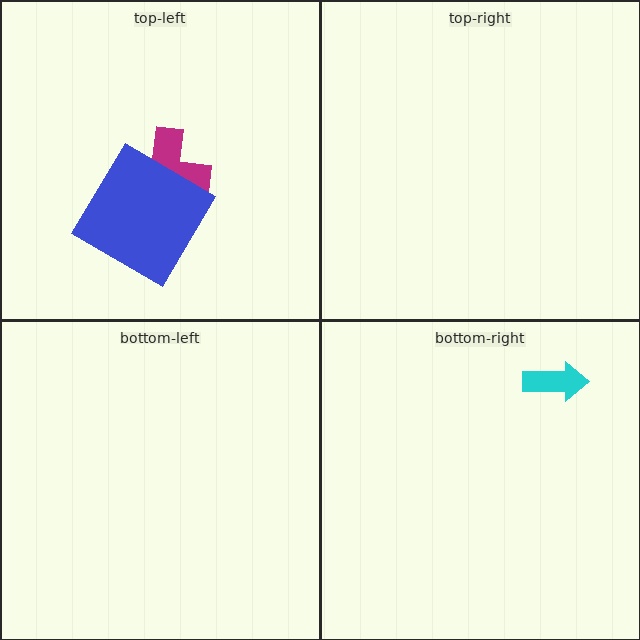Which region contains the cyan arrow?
The bottom-right region.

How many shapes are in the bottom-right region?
1.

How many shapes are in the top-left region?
2.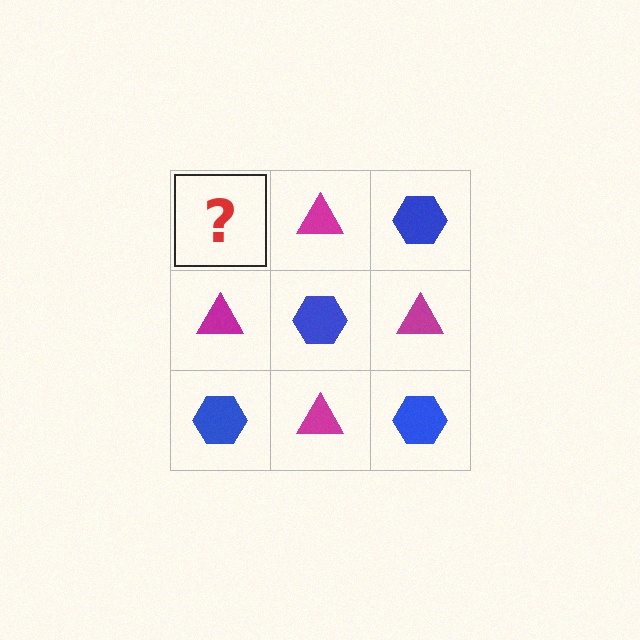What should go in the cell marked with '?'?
The missing cell should contain a blue hexagon.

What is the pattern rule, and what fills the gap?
The rule is that it alternates blue hexagon and magenta triangle in a checkerboard pattern. The gap should be filled with a blue hexagon.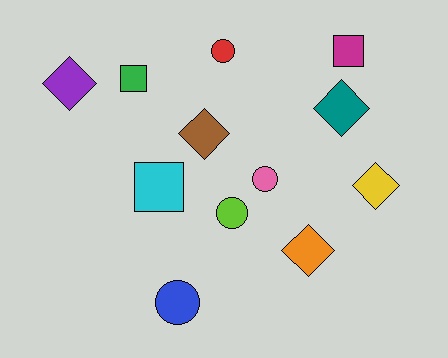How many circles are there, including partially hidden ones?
There are 4 circles.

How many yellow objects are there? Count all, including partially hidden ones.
There is 1 yellow object.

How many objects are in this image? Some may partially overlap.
There are 12 objects.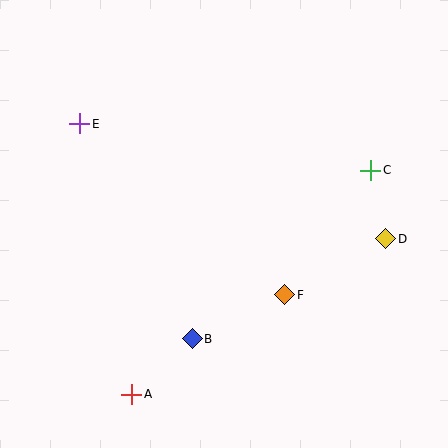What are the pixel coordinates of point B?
Point B is at (192, 339).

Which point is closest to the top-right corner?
Point C is closest to the top-right corner.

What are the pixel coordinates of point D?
Point D is at (386, 239).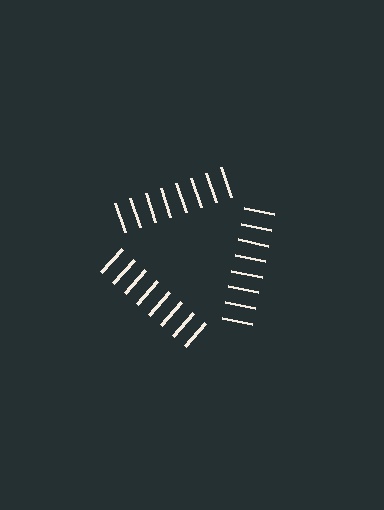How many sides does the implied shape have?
3 sides — the line-ends trace a triangle.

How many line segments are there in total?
24 — 8 along each of the 3 edges.